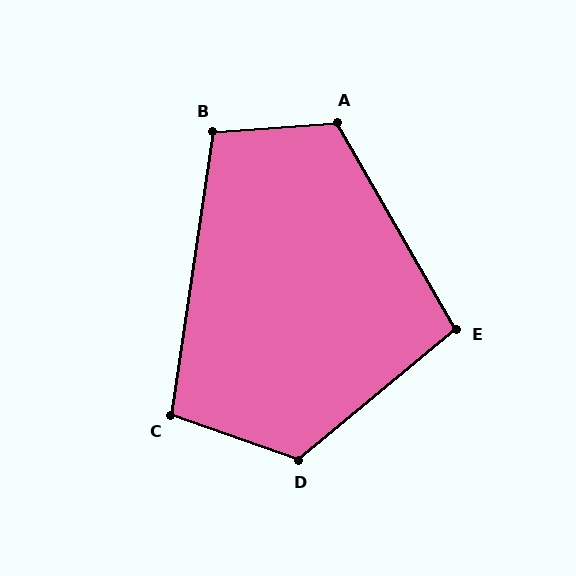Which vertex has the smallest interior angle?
E, at approximately 100 degrees.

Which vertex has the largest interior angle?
D, at approximately 121 degrees.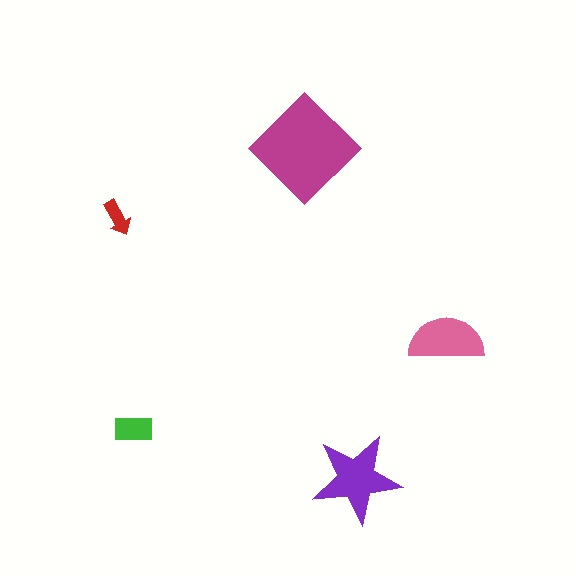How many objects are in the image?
There are 5 objects in the image.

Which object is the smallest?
The red arrow.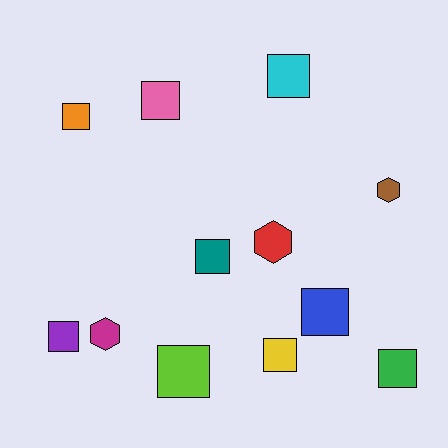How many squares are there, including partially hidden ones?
There are 9 squares.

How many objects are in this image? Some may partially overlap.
There are 12 objects.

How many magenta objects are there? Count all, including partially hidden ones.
There is 1 magenta object.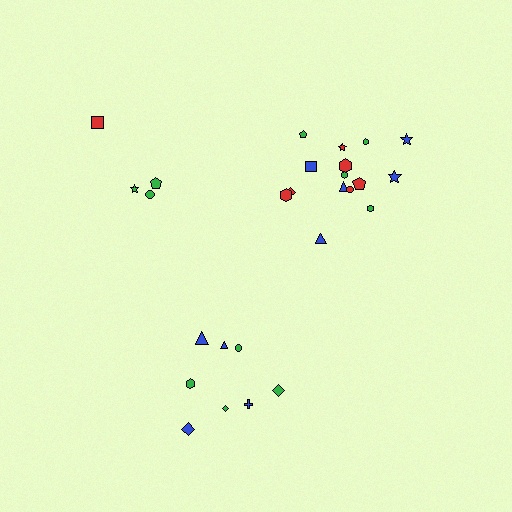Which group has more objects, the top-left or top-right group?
The top-right group.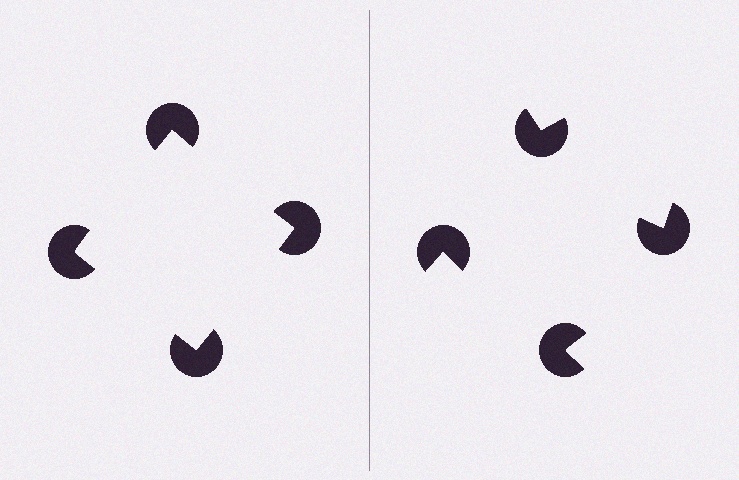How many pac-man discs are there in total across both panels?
8 — 4 on each side.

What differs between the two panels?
The pac-man discs are positioned identically on both sides; only the wedge orientations differ. On the left they align to a square; on the right they are misaligned.